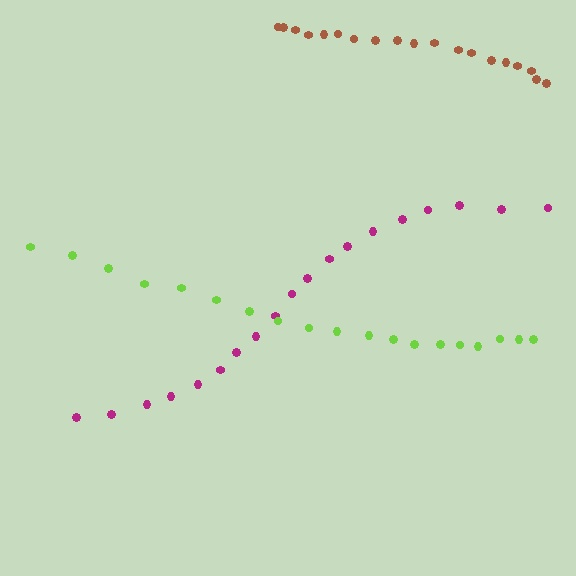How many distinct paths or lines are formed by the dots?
There are 3 distinct paths.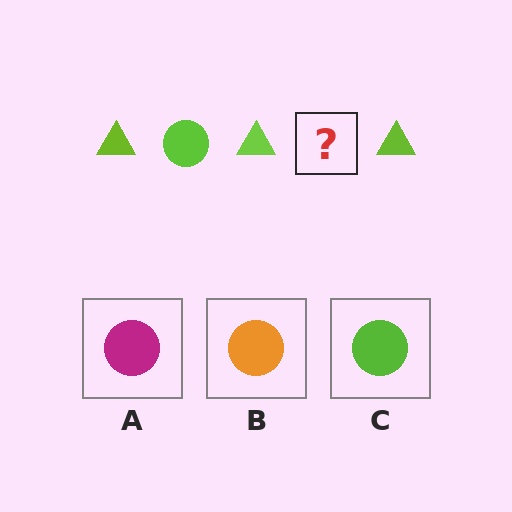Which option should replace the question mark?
Option C.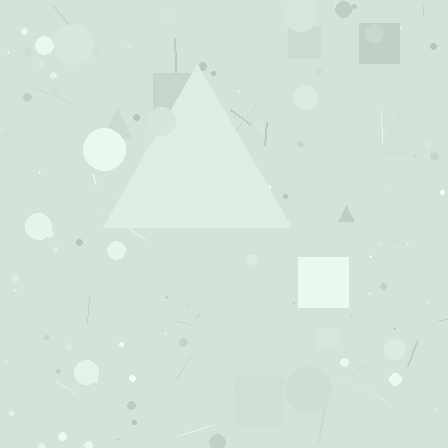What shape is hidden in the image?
A triangle is hidden in the image.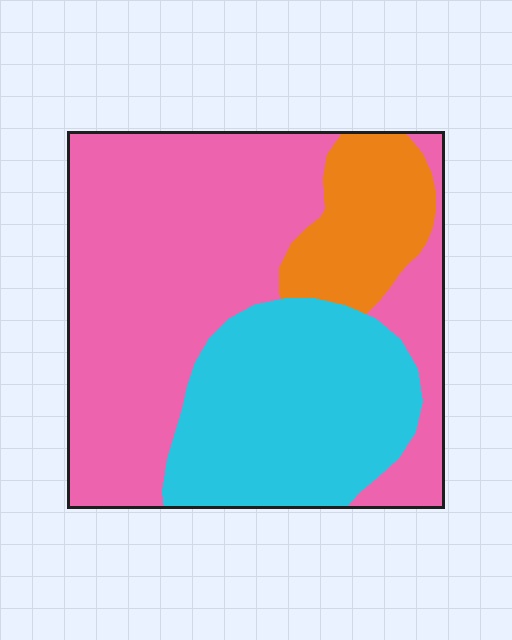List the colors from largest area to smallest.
From largest to smallest: pink, cyan, orange.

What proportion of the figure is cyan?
Cyan takes up about one third (1/3) of the figure.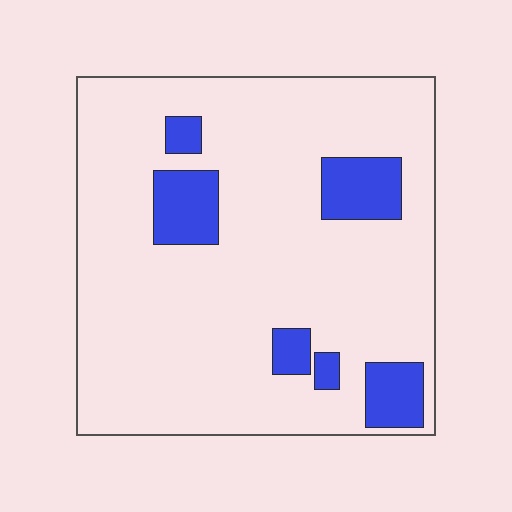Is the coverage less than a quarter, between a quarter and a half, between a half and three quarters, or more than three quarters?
Less than a quarter.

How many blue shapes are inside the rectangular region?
6.